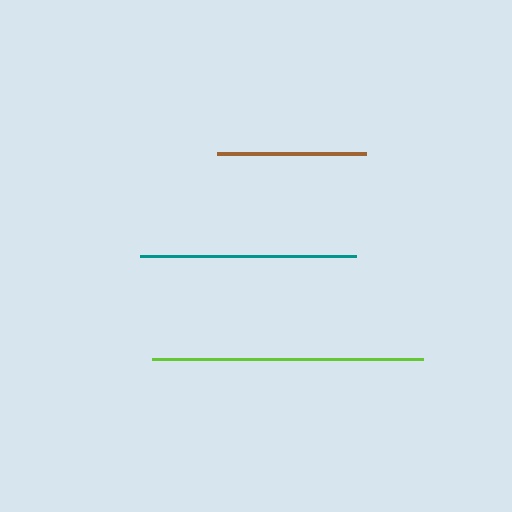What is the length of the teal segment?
The teal segment is approximately 216 pixels long.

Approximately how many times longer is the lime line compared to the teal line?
The lime line is approximately 1.3 times the length of the teal line.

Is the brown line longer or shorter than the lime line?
The lime line is longer than the brown line.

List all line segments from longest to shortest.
From longest to shortest: lime, teal, brown.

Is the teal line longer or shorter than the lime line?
The lime line is longer than the teal line.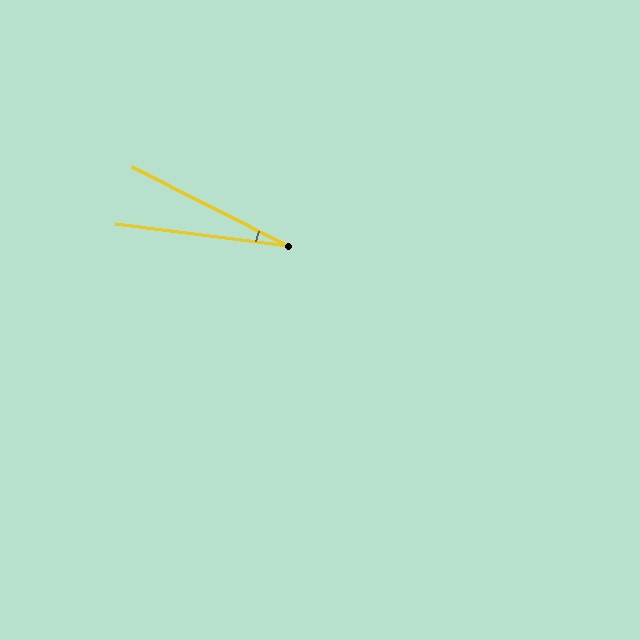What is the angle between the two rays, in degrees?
Approximately 20 degrees.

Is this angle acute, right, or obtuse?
It is acute.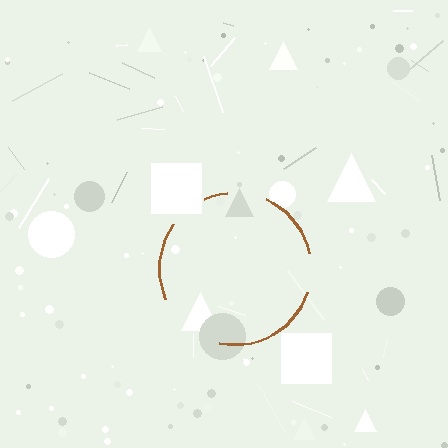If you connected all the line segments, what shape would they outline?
They would outline a circle.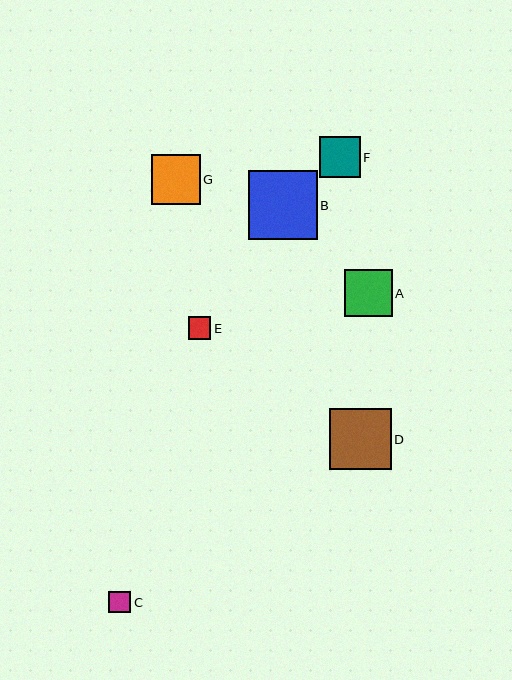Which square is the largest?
Square B is the largest with a size of approximately 69 pixels.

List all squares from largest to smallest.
From largest to smallest: B, D, G, A, F, E, C.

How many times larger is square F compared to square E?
Square F is approximately 1.8 times the size of square E.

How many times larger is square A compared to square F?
Square A is approximately 1.2 times the size of square F.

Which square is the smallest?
Square C is the smallest with a size of approximately 22 pixels.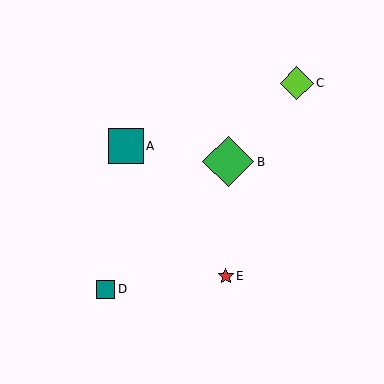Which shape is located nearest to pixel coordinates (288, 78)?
The lime diamond (labeled C) at (297, 83) is nearest to that location.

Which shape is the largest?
The green diamond (labeled B) is the largest.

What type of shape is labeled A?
Shape A is a teal square.